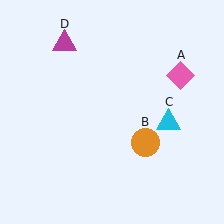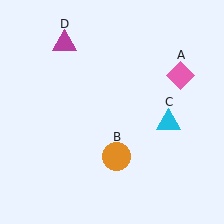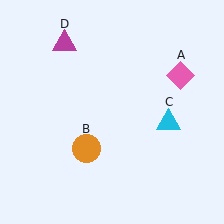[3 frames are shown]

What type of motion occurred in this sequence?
The orange circle (object B) rotated clockwise around the center of the scene.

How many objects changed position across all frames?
1 object changed position: orange circle (object B).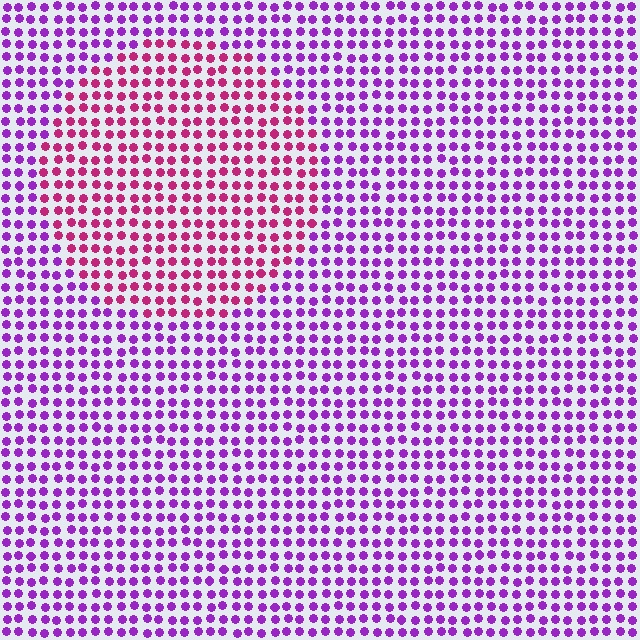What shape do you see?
I see a circle.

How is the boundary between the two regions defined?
The boundary is defined purely by a slight shift in hue (about 43 degrees). Spacing, size, and orientation are identical on both sides.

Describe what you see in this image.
The image is filled with small purple elements in a uniform arrangement. A circle-shaped region is visible where the elements are tinted to a slightly different hue, forming a subtle color boundary.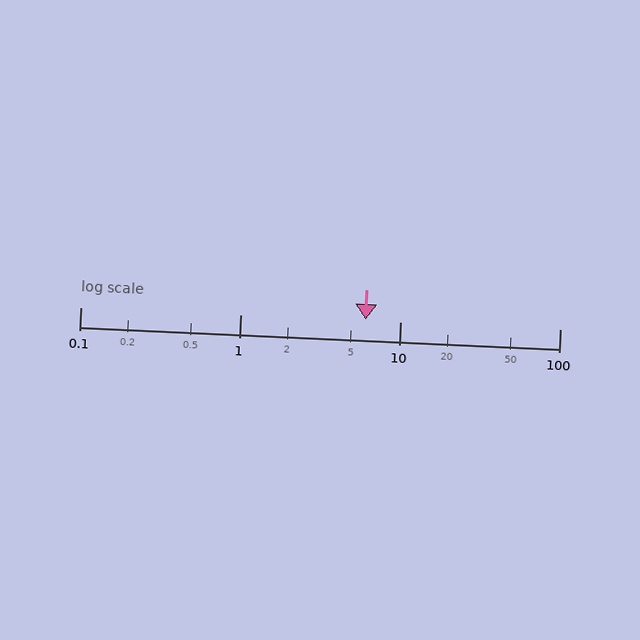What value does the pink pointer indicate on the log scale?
The pointer indicates approximately 6.1.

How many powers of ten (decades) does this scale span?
The scale spans 3 decades, from 0.1 to 100.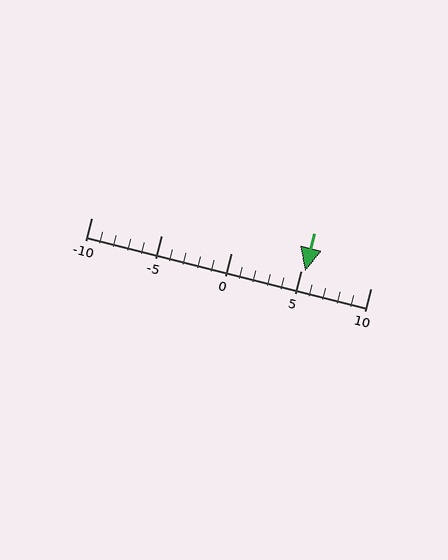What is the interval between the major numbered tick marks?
The major tick marks are spaced 5 units apart.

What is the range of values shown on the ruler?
The ruler shows values from -10 to 10.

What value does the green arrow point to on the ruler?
The green arrow points to approximately 5.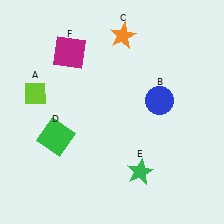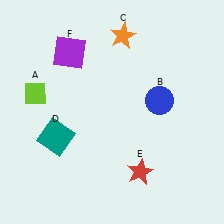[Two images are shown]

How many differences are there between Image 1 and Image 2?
There are 3 differences between the two images.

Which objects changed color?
D changed from green to teal. E changed from green to red. F changed from magenta to purple.